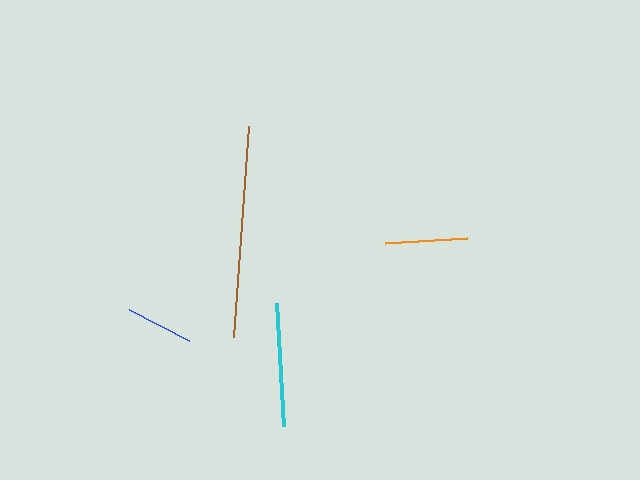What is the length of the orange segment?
The orange segment is approximately 82 pixels long.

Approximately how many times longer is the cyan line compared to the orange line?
The cyan line is approximately 1.5 times the length of the orange line.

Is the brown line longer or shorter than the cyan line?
The brown line is longer than the cyan line.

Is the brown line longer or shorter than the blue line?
The brown line is longer than the blue line.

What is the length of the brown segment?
The brown segment is approximately 211 pixels long.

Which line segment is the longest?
The brown line is the longest at approximately 211 pixels.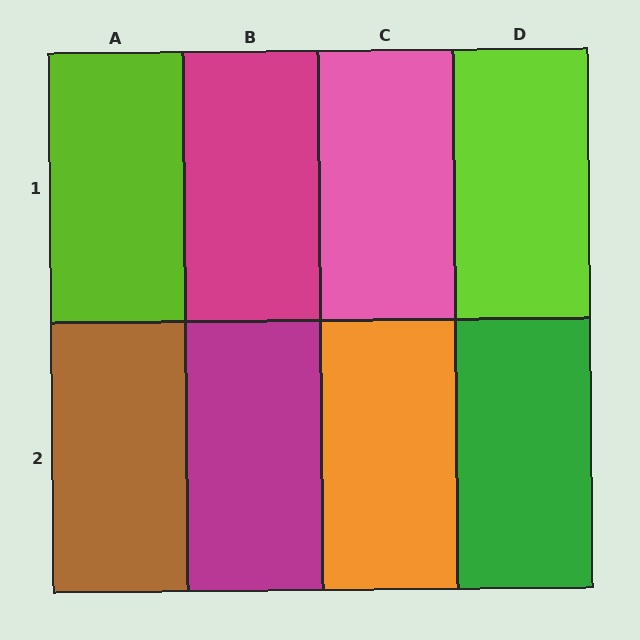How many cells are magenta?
2 cells are magenta.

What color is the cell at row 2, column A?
Brown.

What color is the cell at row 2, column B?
Magenta.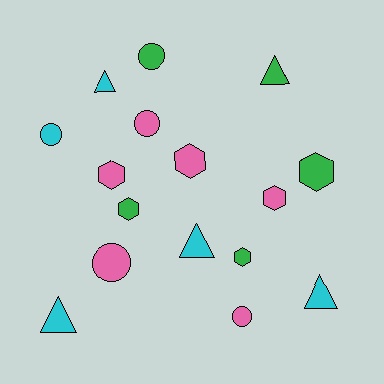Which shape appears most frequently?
Hexagon, with 6 objects.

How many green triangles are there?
There is 1 green triangle.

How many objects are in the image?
There are 16 objects.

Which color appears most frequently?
Pink, with 6 objects.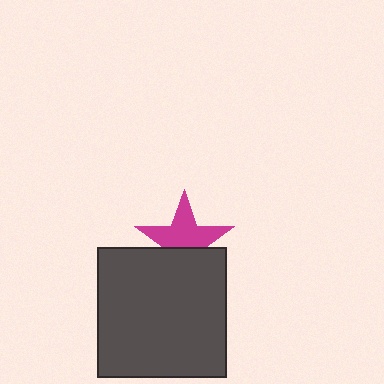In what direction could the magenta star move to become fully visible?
The magenta star could move up. That would shift it out from behind the dark gray square entirely.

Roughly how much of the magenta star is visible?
About half of it is visible (roughly 62%).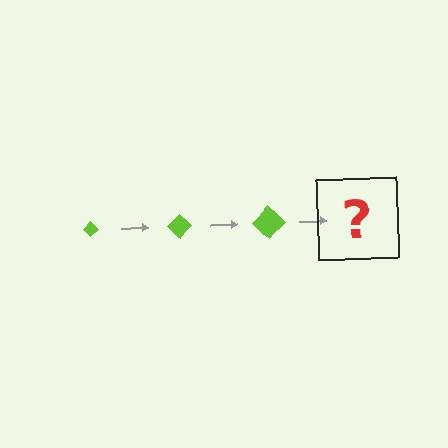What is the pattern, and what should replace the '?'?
The pattern is that the diamond gets progressively larger each step. The '?' should be a lime diamond, larger than the previous one.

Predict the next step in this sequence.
The next step is a lime diamond, larger than the previous one.